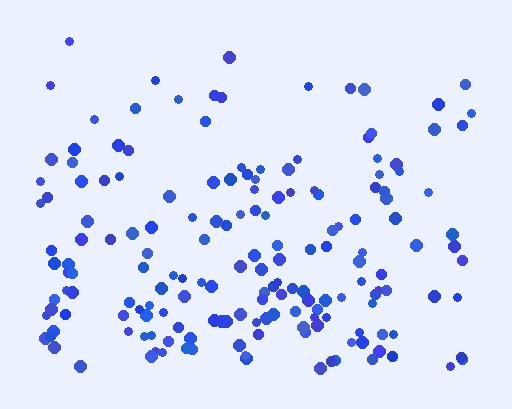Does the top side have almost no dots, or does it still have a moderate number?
Still a moderate number, just noticeably fewer than the bottom.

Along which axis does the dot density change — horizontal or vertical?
Vertical.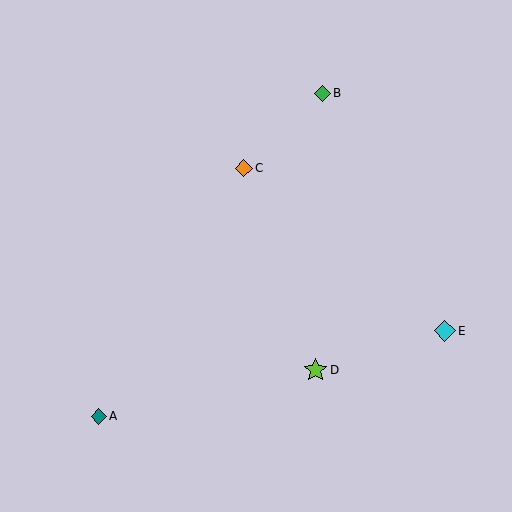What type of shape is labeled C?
Shape C is an orange diamond.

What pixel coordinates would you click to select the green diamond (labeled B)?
Click at (322, 93) to select the green diamond B.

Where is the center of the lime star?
The center of the lime star is at (315, 370).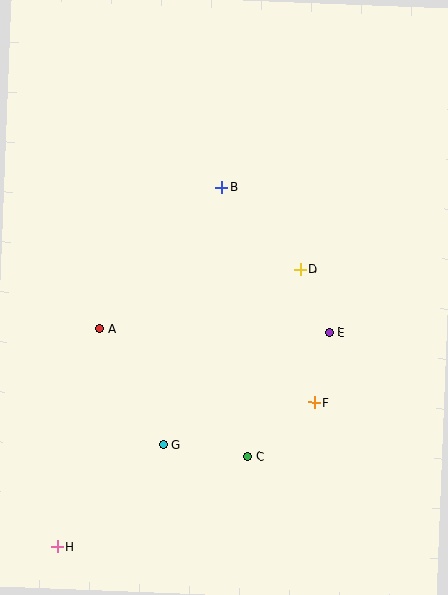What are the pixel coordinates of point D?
Point D is at (300, 269).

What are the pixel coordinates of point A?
Point A is at (99, 328).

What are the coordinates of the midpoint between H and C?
The midpoint between H and C is at (153, 501).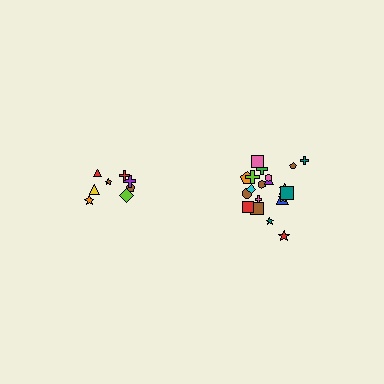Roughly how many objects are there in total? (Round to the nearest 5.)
Roughly 30 objects in total.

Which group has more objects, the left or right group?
The right group.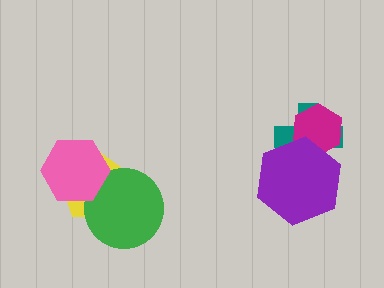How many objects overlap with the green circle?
2 objects overlap with the green circle.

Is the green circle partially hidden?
Yes, it is partially covered by another shape.